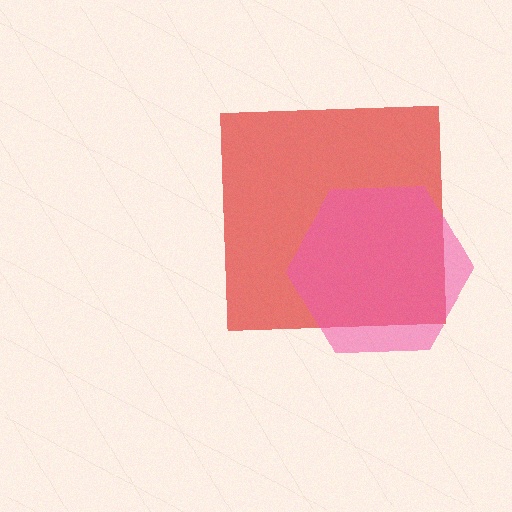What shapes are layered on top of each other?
The layered shapes are: a red square, a pink hexagon.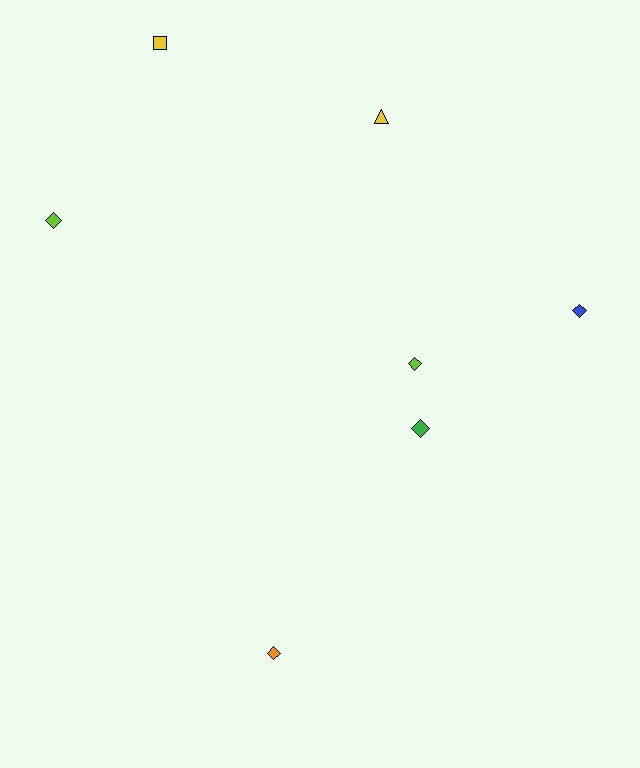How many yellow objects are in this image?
There are 2 yellow objects.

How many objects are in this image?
There are 7 objects.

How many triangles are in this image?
There is 1 triangle.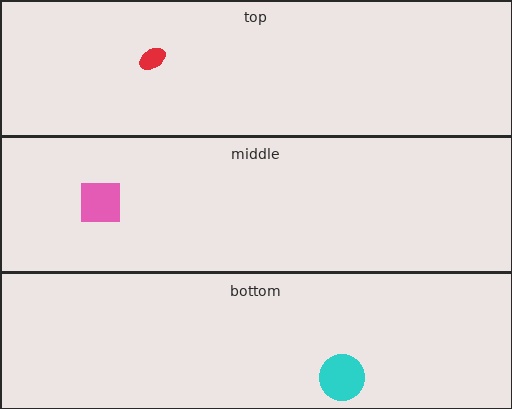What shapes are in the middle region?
The pink square.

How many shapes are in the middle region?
1.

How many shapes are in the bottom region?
1.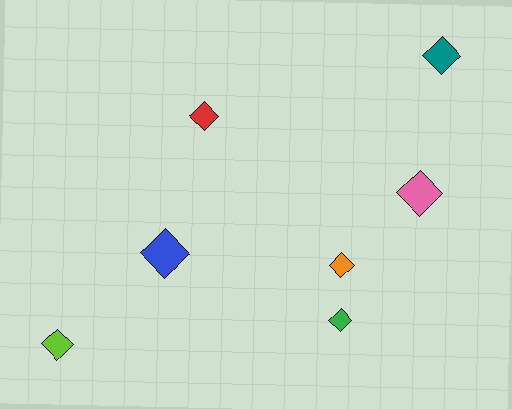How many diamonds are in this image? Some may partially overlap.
There are 7 diamonds.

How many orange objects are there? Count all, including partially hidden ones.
There is 1 orange object.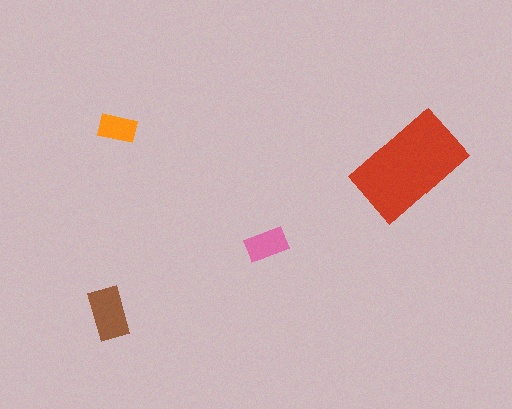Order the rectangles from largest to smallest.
the red one, the brown one, the pink one, the orange one.